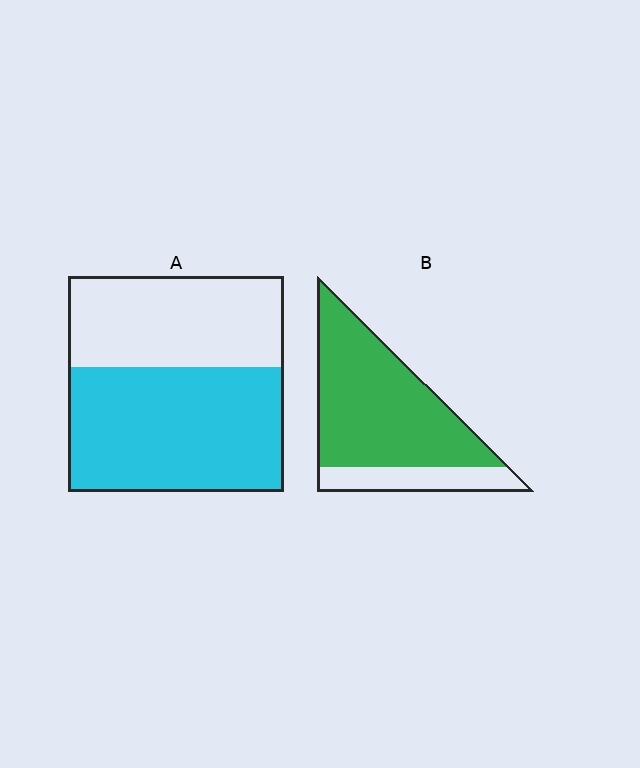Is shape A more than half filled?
Yes.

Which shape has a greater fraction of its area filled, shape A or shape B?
Shape B.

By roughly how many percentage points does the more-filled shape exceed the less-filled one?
By roughly 20 percentage points (B over A).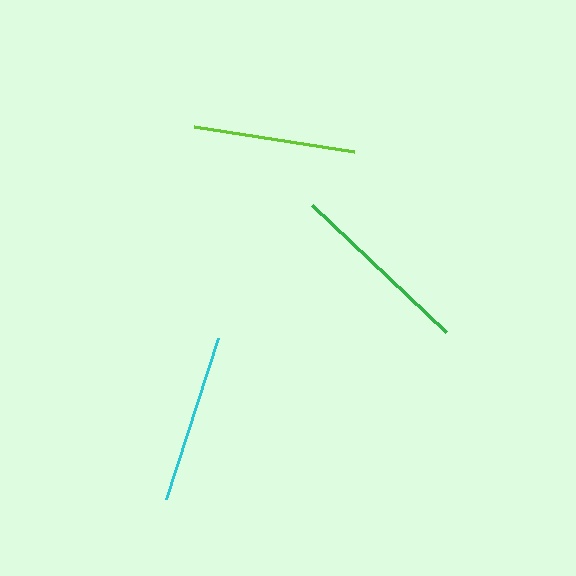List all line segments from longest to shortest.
From longest to shortest: green, cyan, lime.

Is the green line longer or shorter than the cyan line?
The green line is longer than the cyan line.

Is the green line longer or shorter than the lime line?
The green line is longer than the lime line.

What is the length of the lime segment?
The lime segment is approximately 163 pixels long.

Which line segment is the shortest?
The lime line is the shortest at approximately 163 pixels.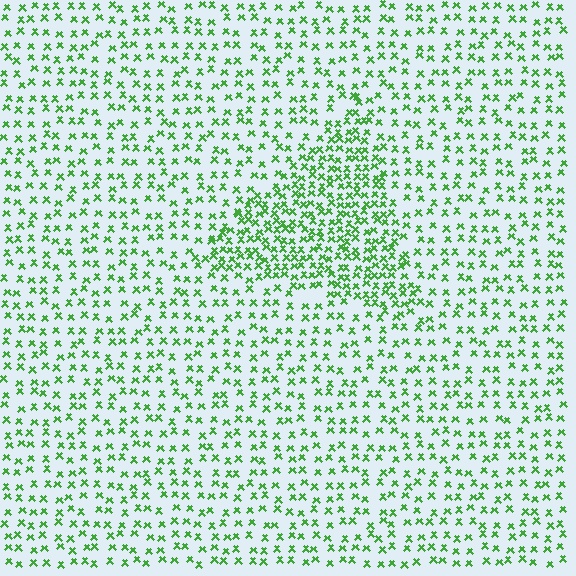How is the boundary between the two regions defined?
The boundary is defined by a change in element density (approximately 2.0x ratio). All elements are the same color, size, and shape.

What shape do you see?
I see a triangle.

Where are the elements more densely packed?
The elements are more densely packed inside the triangle boundary.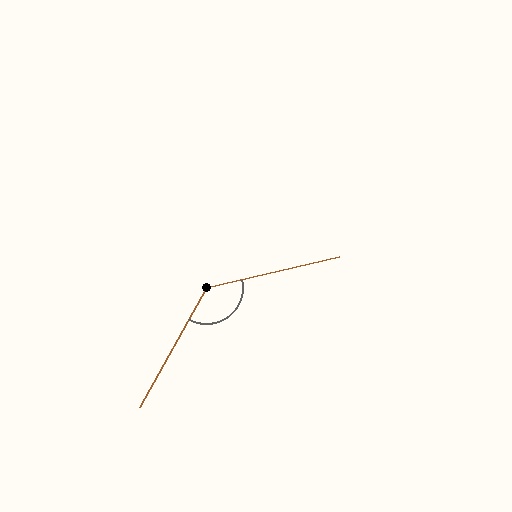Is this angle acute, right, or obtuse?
It is obtuse.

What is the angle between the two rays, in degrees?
Approximately 133 degrees.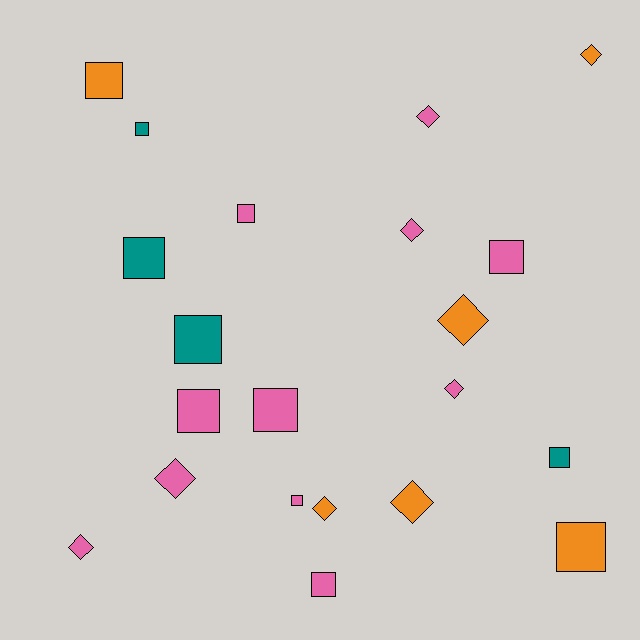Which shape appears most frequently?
Square, with 12 objects.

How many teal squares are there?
There are 4 teal squares.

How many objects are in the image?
There are 21 objects.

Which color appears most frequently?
Pink, with 11 objects.